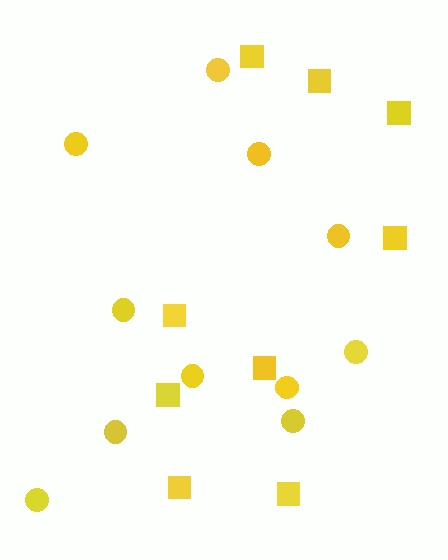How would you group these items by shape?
There are 2 groups: one group of squares (9) and one group of circles (11).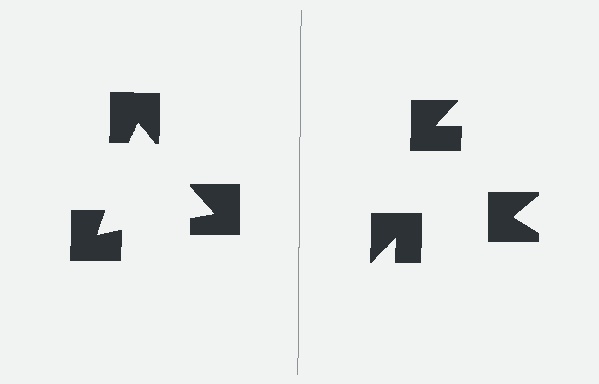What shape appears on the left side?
An illusory triangle.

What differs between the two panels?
The notched squares are positioned identically on both sides; only the wedge orientations differ. On the left they align to a triangle; on the right they are misaligned.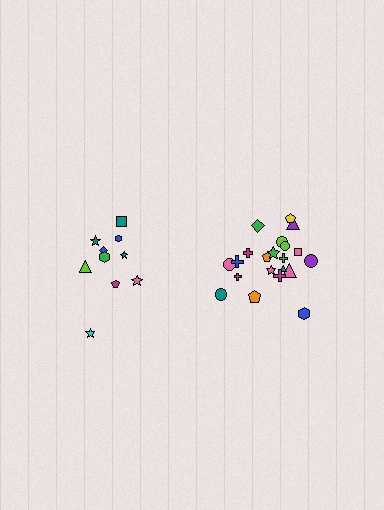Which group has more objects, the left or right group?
The right group.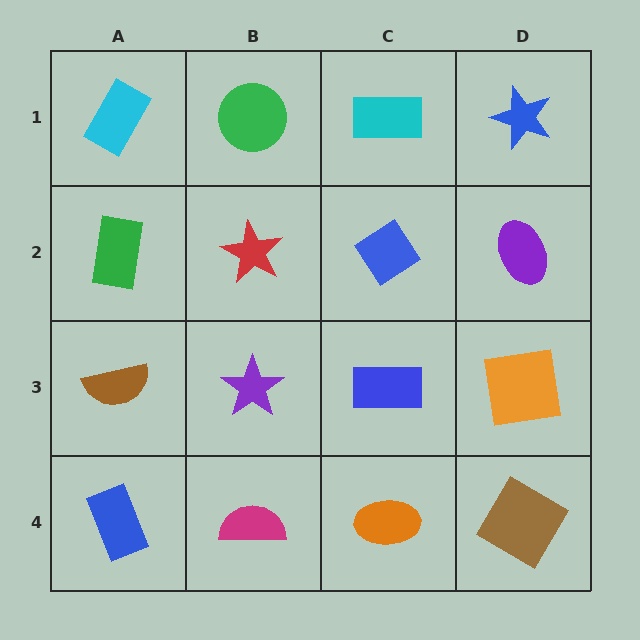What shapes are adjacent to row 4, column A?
A brown semicircle (row 3, column A), a magenta semicircle (row 4, column B).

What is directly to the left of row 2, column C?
A red star.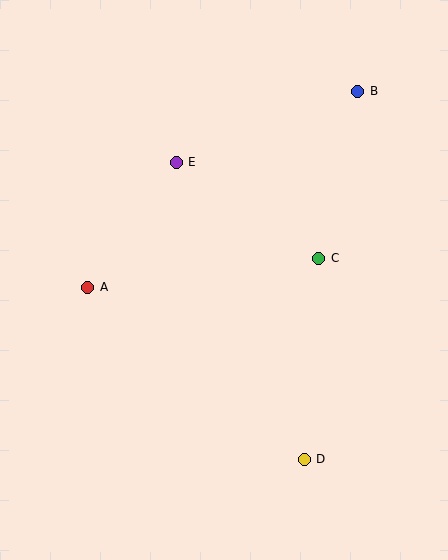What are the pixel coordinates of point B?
Point B is at (358, 91).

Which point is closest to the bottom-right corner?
Point D is closest to the bottom-right corner.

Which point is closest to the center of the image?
Point C at (318, 258) is closest to the center.